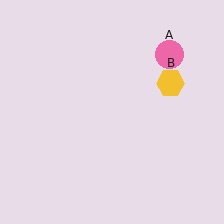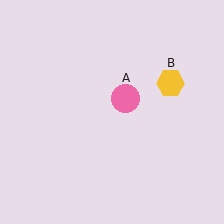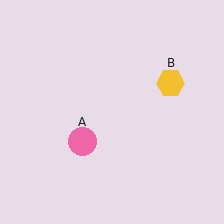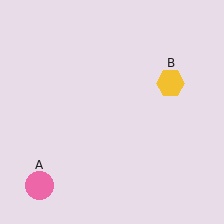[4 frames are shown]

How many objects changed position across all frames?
1 object changed position: pink circle (object A).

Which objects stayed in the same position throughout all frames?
Yellow hexagon (object B) remained stationary.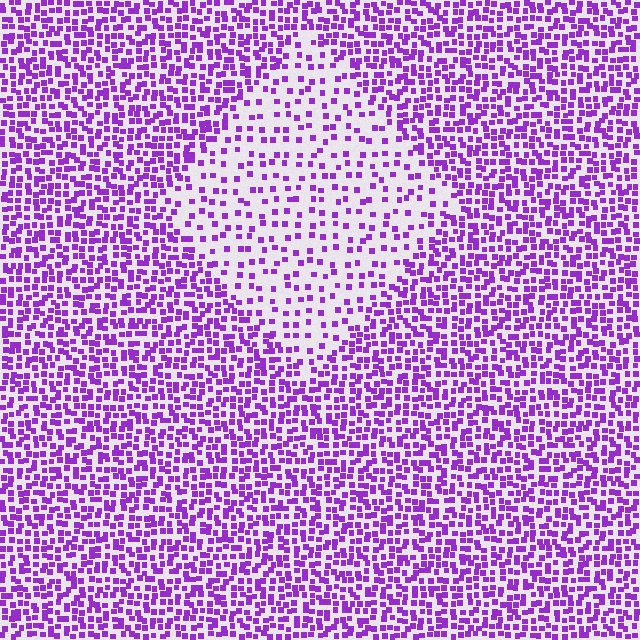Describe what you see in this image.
The image contains small purple elements arranged at two different densities. A diamond-shaped region is visible where the elements are less densely packed than the surrounding area.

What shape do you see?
I see a diamond.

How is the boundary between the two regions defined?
The boundary is defined by a change in element density (approximately 2.4x ratio). All elements are the same color, size, and shape.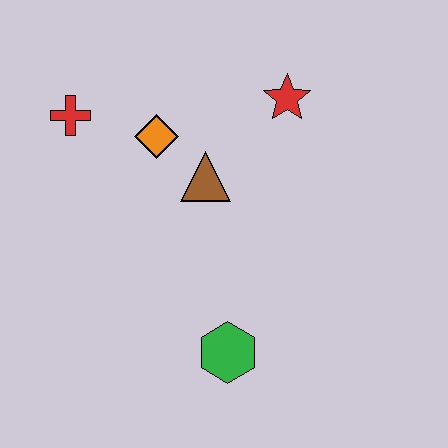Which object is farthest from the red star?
The green hexagon is farthest from the red star.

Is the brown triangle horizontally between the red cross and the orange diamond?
No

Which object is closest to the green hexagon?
The brown triangle is closest to the green hexagon.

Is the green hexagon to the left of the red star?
Yes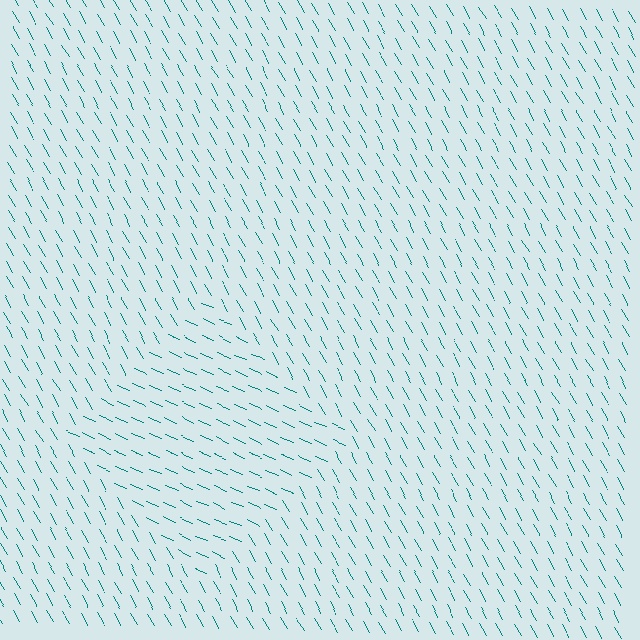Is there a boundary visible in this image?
Yes, there is a texture boundary formed by a change in line orientation.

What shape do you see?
I see a diamond.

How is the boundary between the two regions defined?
The boundary is defined purely by a change in line orientation (approximately 37 degrees difference). All lines are the same color and thickness.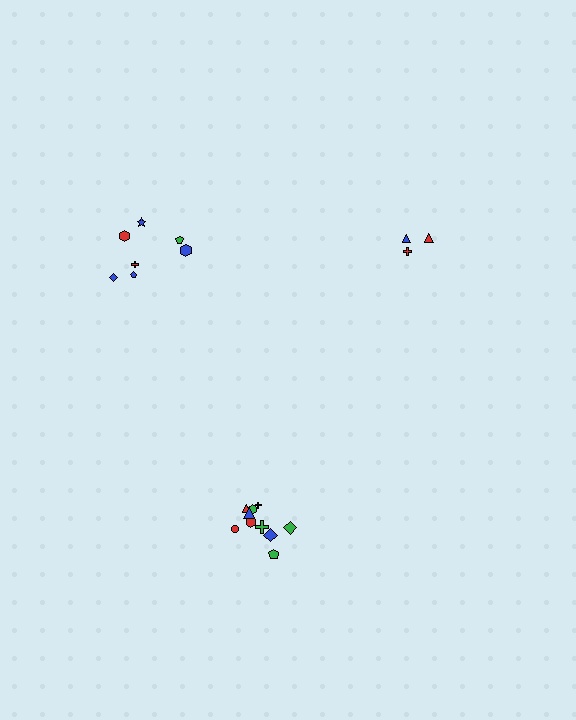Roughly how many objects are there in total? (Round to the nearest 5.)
Roughly 20 objects in total.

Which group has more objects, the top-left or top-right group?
The top-left group.